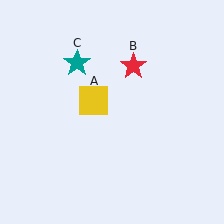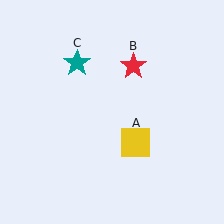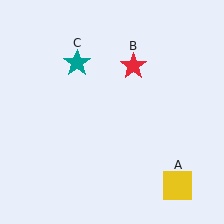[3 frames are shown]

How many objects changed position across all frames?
1 object changed position: yellow square (object A).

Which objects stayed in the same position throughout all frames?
Red star (object B) and teal star (object C) remained stationary.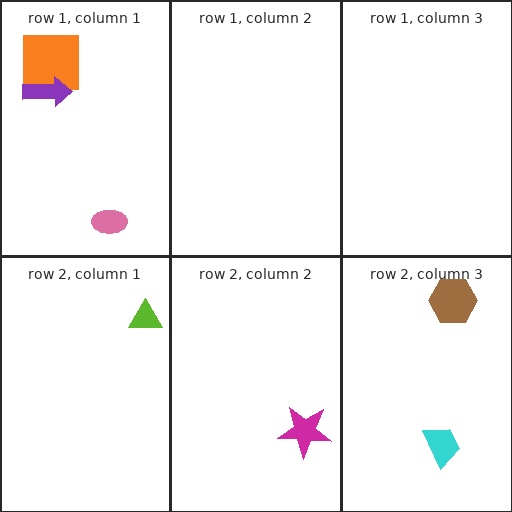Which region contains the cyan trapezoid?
The row 2, column 3 region.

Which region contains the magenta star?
The row 2, column 2 region.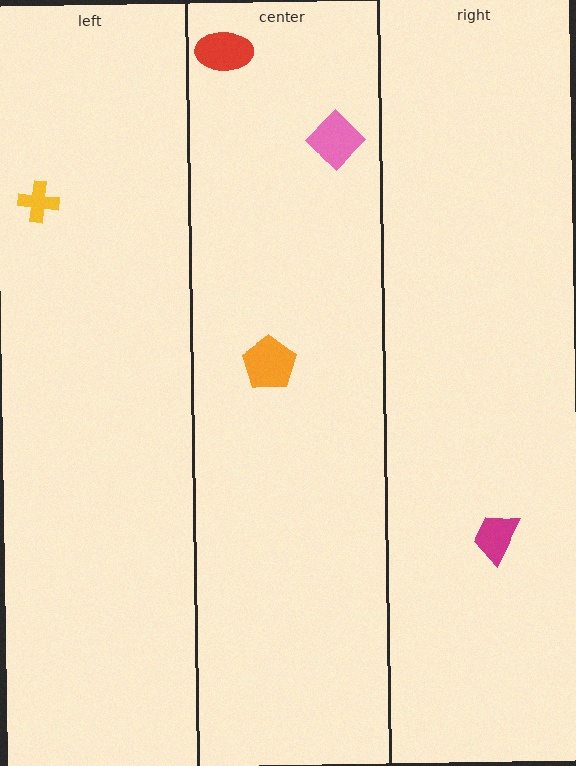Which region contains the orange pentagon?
The center region.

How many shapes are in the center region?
3.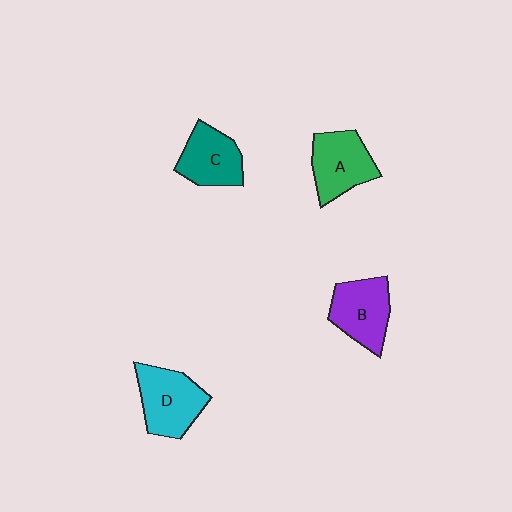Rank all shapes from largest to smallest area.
From largest to smallest: D (cyan), B (purple), A (green), C (teal).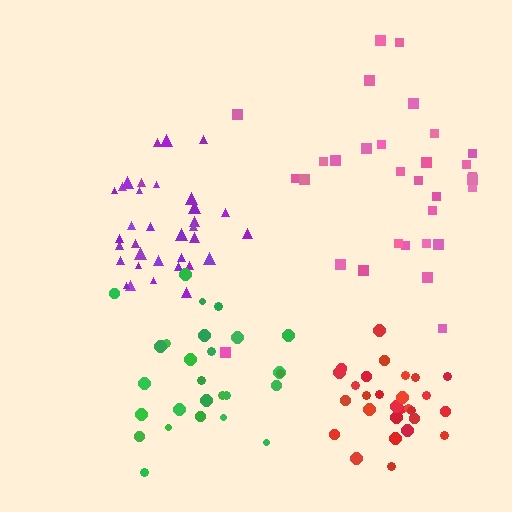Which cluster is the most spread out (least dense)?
Pink.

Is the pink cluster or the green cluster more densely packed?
Green.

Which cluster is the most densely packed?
Purple.